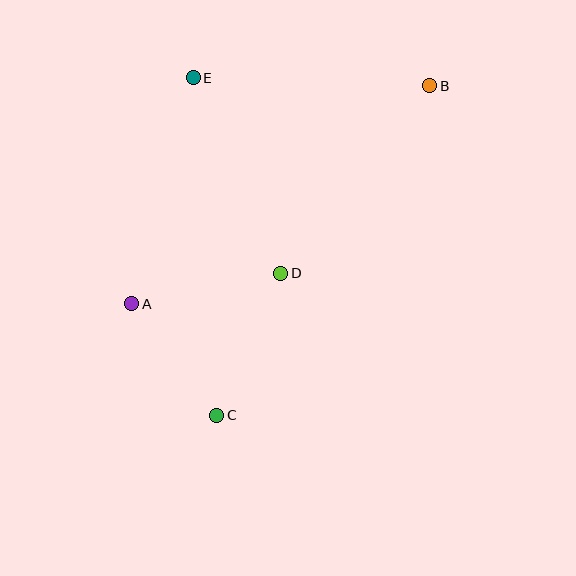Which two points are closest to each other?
Points A and C are closest to each other.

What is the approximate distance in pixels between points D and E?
The distance between D and E is approximately 214 pixels.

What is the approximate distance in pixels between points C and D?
The distance between C and D is approximately 156 pixels.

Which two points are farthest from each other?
Points B and C are farthest from each other.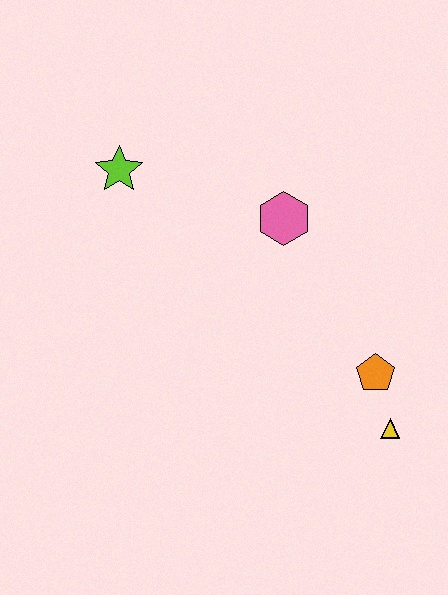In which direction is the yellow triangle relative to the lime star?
The yellow triangle is to the right of the lime star.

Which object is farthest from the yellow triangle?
The lime star is farthest from the yellow triangle.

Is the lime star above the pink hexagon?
Yes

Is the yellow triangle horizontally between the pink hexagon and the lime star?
No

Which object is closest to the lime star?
The pink hexagon is closest to the lime star.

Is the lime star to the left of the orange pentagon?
Yes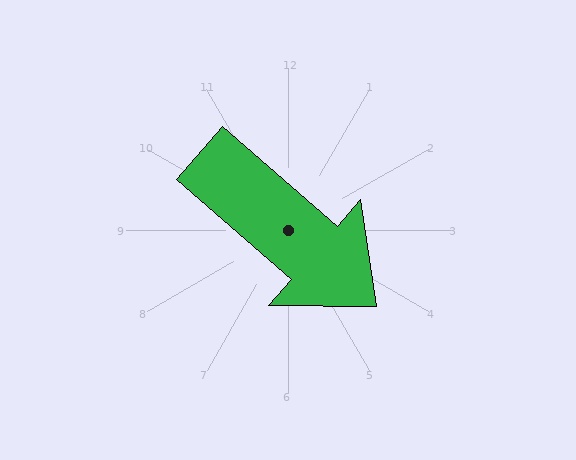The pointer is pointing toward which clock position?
Roughly 4 o'clock.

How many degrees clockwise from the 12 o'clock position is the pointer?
Approximately 131 degrees.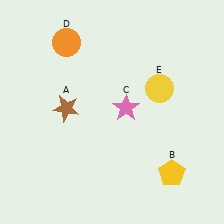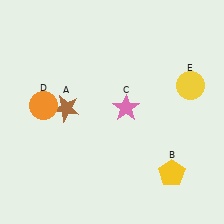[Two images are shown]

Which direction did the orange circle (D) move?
The orange circle (D) moved down.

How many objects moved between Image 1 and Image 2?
2 objects moved between the two images.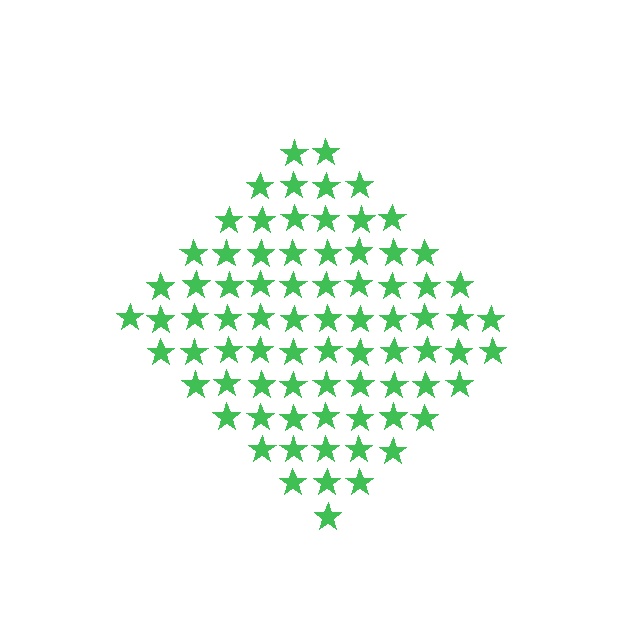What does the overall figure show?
The overall figure shows a diamond.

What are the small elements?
The small elements are stars.